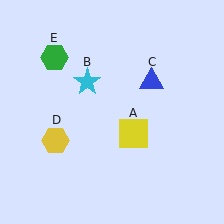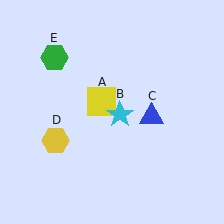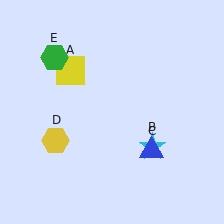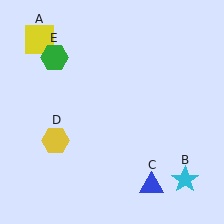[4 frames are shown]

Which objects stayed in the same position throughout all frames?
Yellow hexagon (object D) and green hexagon (object E) remained stationary.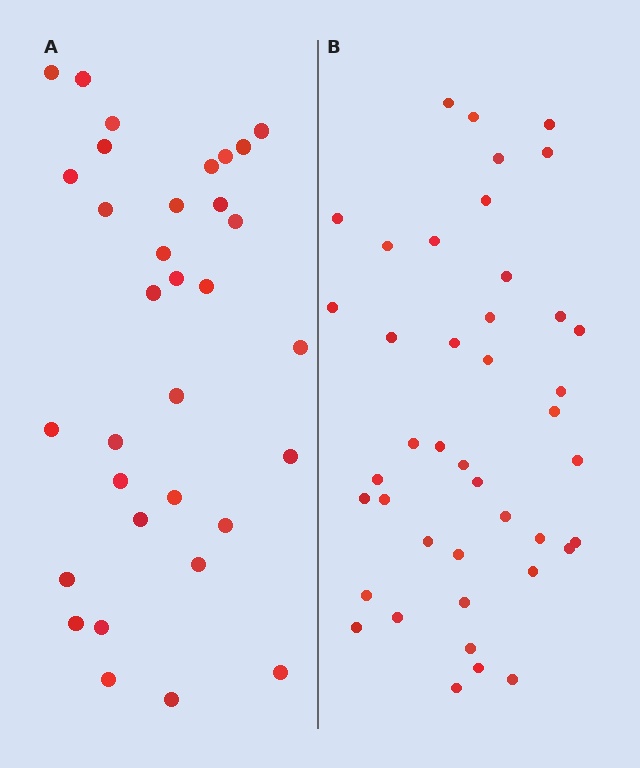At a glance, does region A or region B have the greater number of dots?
Region B (the right region) has more dots.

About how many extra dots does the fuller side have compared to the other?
Region B has roughly 8 or so more dots than region A.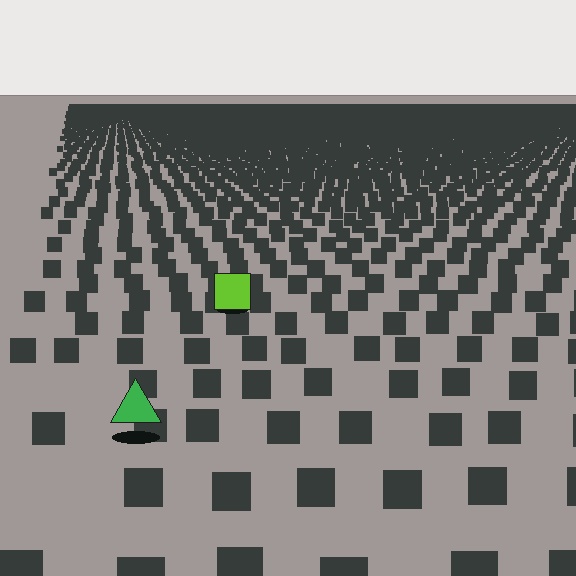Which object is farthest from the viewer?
The lime square is farthest from the viewer. It appears smaller and the ground texture around it is denser.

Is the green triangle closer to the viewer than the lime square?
Yes. The green triangle is closer — you can tell from the texture gradient: the ground texture is coarser near it.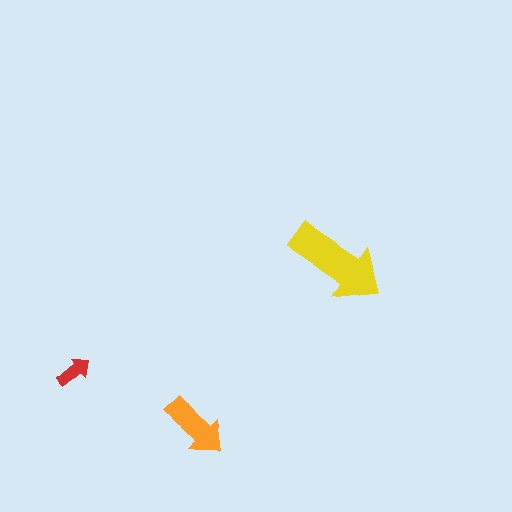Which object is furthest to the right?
The yellow arrow is rightmost.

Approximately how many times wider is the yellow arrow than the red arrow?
About 3 times wider.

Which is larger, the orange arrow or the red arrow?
The orange one.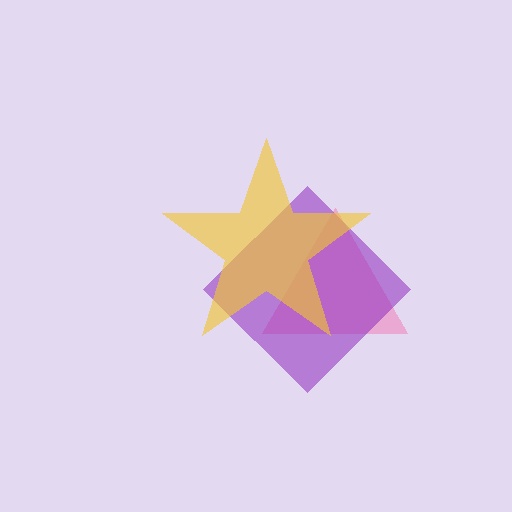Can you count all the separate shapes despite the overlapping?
Yes, there are 3 separate shapes.